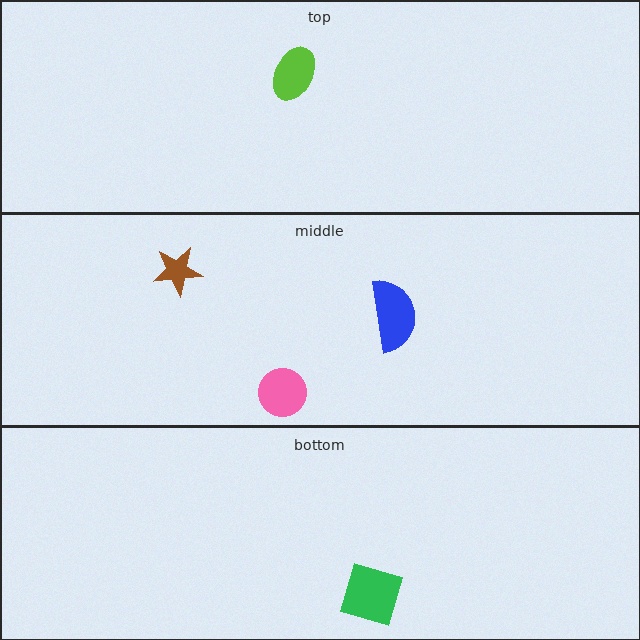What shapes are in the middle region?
The brown star, the pink circle, the blue semicircle.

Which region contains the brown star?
The middle region.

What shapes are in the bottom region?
The green diamond.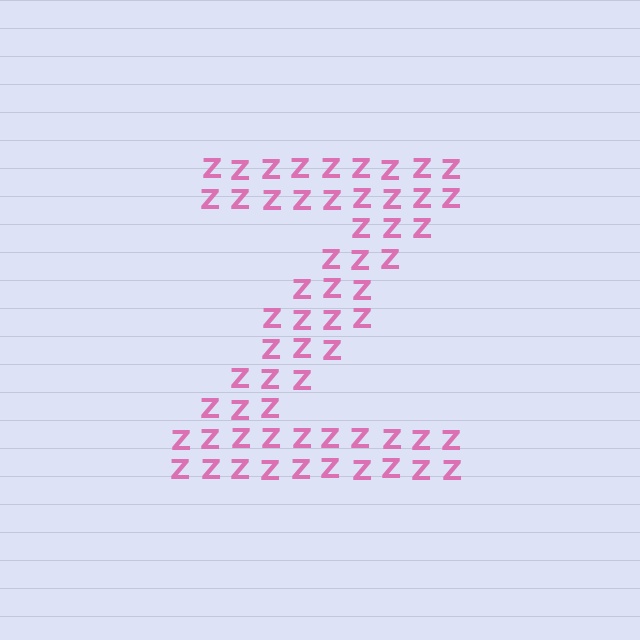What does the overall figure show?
The overall figure shows the letter Z.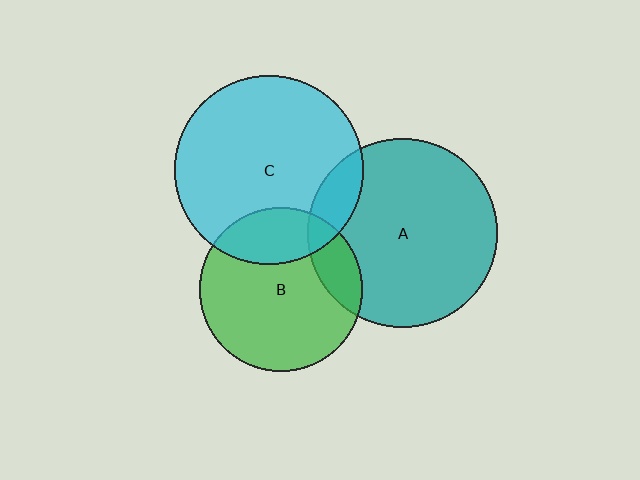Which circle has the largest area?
Circle A (teal).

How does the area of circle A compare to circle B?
Approximately 1.3 times.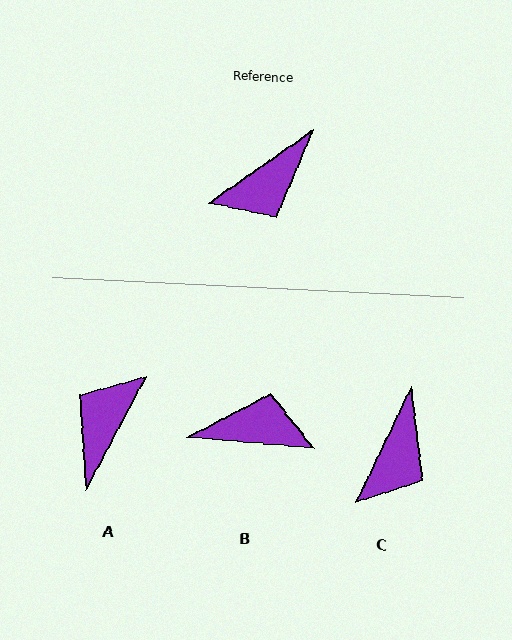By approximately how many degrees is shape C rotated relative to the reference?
Approximately 30 degrees counter-clockwise.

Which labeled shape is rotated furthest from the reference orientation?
A, about 153 degrees away.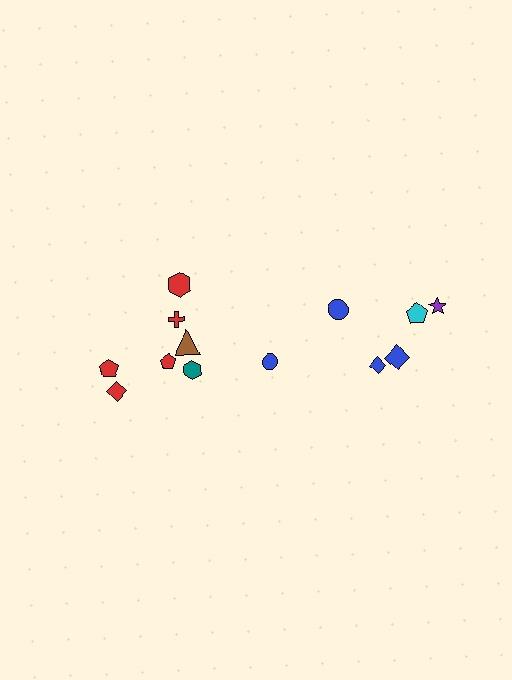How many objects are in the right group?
There are 6 objects.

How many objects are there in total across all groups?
There are 14 objects.